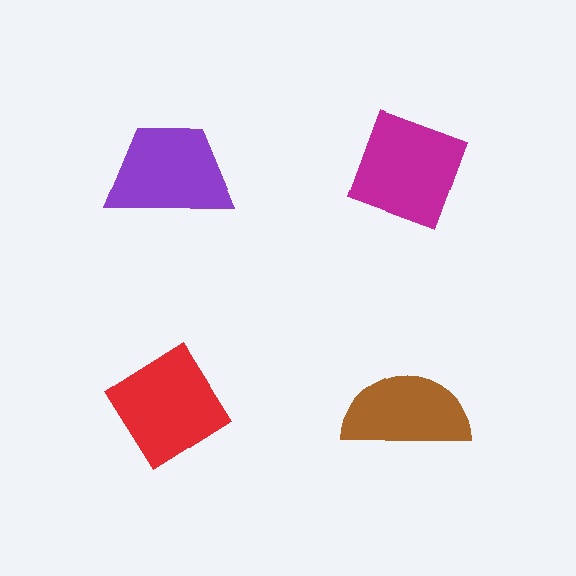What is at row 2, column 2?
A brown semicircle.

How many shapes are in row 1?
2 shapes.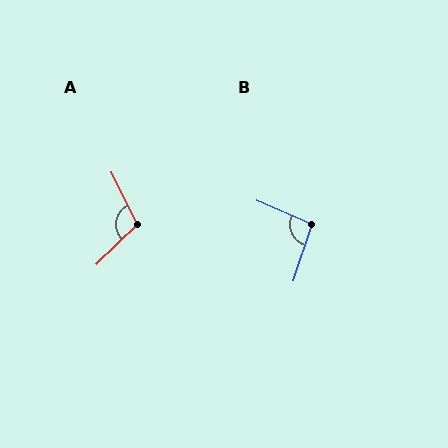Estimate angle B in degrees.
Approximately 95 degrees.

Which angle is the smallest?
B, at approximately 95 degrees.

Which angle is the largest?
A, at approximately 109 degrees.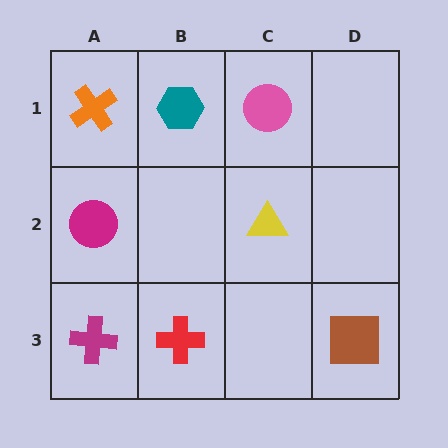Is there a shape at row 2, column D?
No, that cell is empty.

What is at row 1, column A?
An orange cross.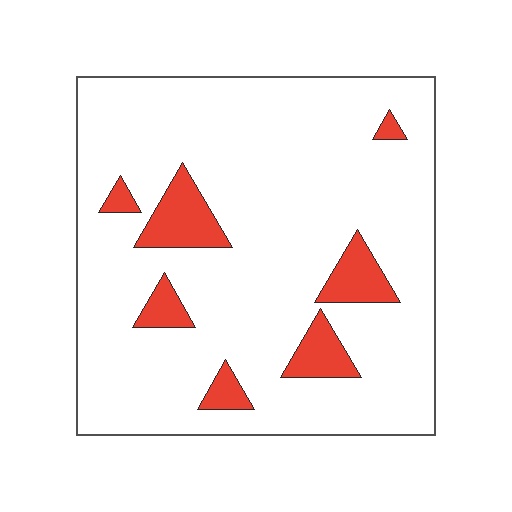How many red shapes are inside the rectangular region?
7.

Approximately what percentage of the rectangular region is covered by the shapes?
Approximately 10%.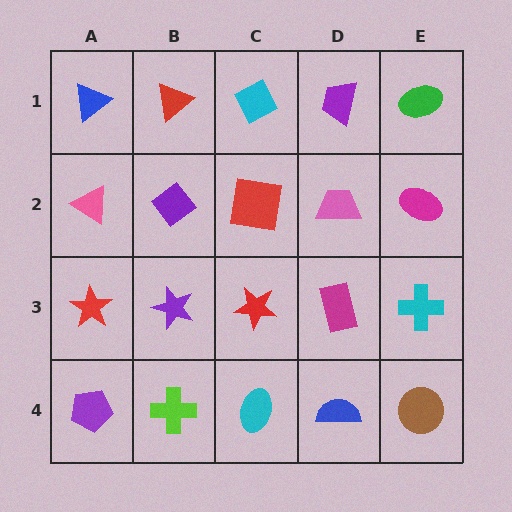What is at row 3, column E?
A cyan cross.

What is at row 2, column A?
A pink triangle.